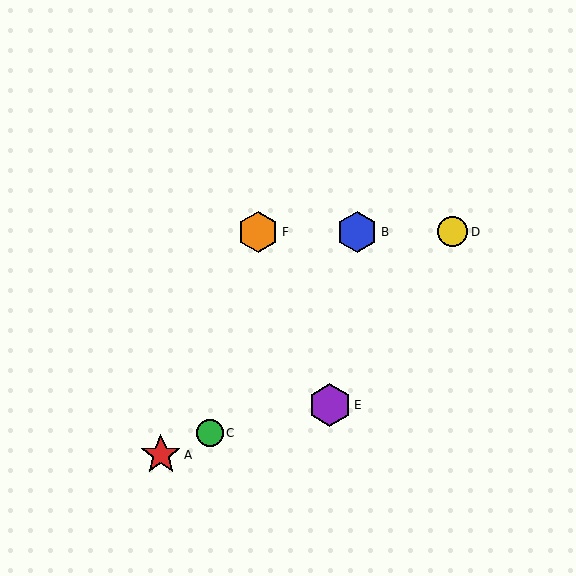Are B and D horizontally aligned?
Yes, both are at y≈232.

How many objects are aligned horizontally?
3 objects (B, D, F) are aligned horizontally.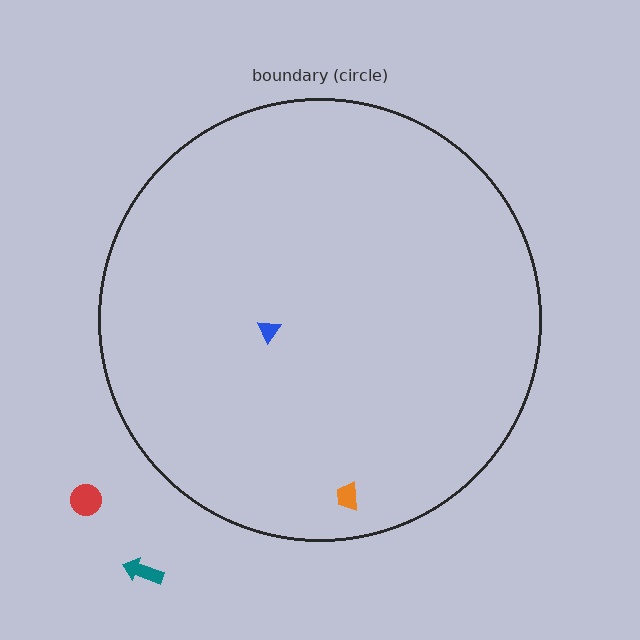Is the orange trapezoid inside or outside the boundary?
Inside.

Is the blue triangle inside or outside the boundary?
Inside.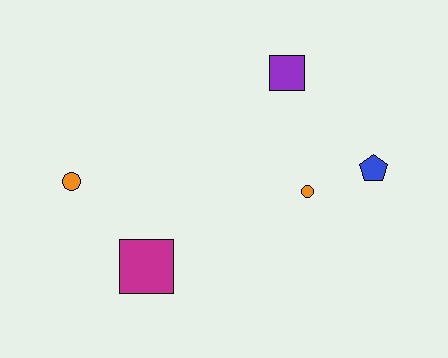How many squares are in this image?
There are 2 squares.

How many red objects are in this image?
There are no red objects.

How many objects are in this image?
There are 5 objects.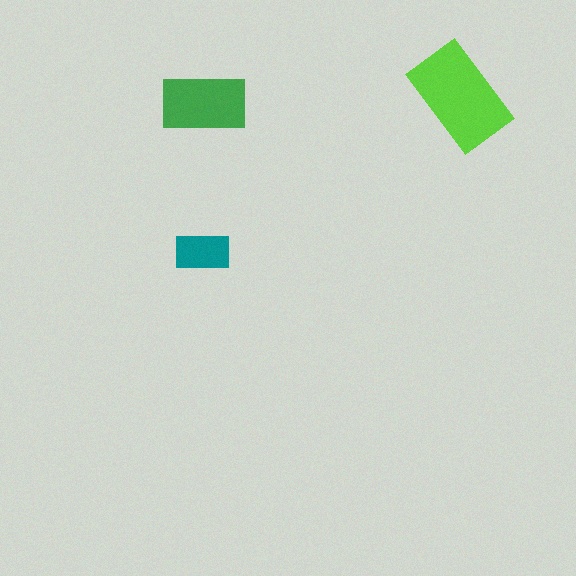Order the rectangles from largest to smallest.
the lime one, the green one, the teal one.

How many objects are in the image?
There are 3 objects in the image.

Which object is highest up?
The lime rectangle is topmost.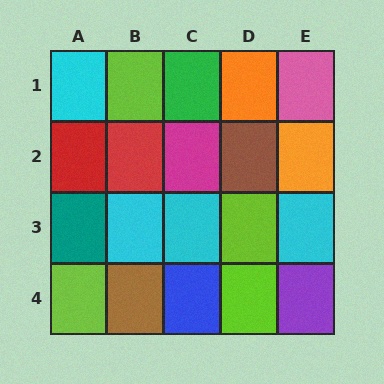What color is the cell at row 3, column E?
Cyan.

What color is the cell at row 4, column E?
Purple.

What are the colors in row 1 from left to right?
Cyan, lime, green, orange, pink.